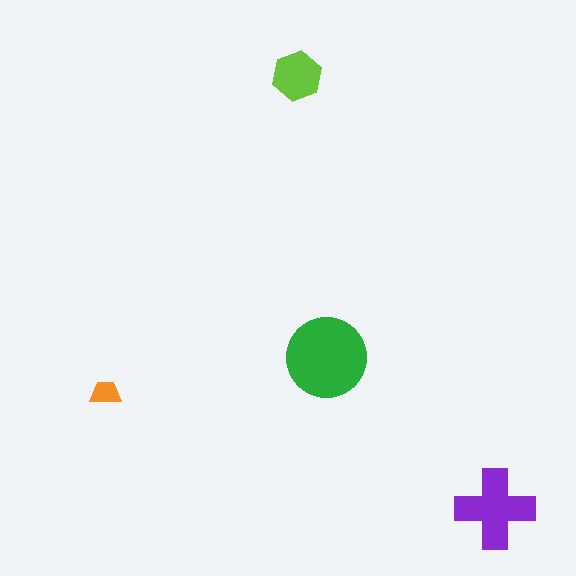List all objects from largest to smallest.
The green circle, the purple cross, the lime hexagon, the orange trapezoid.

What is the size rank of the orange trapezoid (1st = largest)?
4th.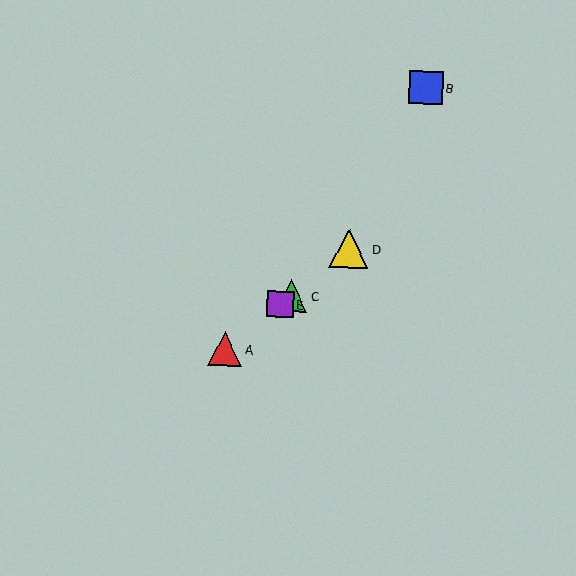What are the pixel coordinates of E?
Object E is at (280, 304).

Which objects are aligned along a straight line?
Objects A, C, D, E are aligned along a straight line.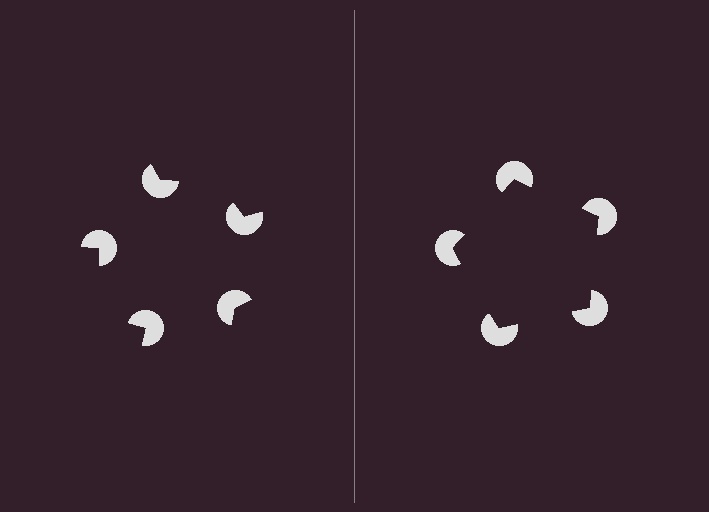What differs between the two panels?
The pac-man discs are positioned identically on both sides; only the wedge orientations differ. On the right they align to a pentagon; on the left they are misaligned.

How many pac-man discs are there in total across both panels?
10 — 5 on each side.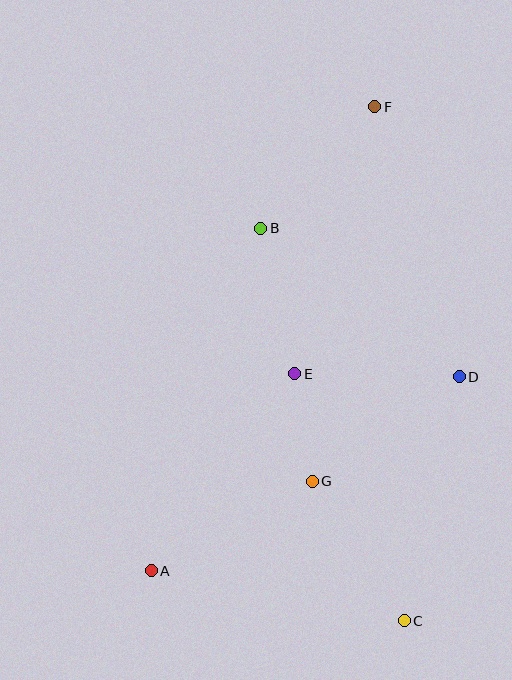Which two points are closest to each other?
Points E and G are closest to each other.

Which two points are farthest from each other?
Points A and F are farthest from each other.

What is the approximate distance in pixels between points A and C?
The distance between A and C is approximately 258 pixels.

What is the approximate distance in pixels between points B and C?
The distance between B and C is approximately 418 pixels.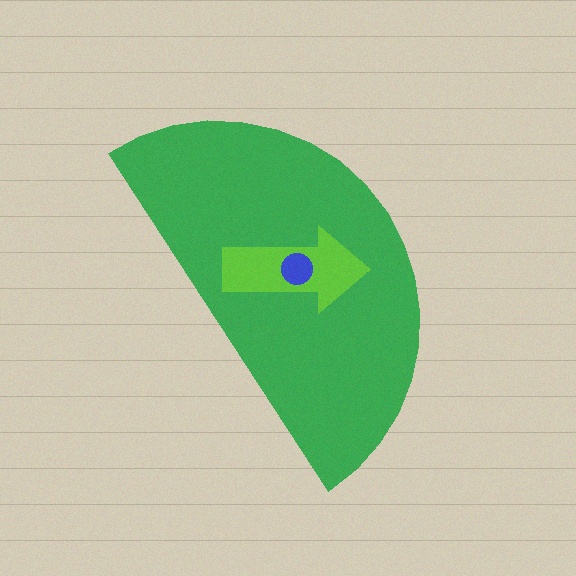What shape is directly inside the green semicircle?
The lime arrow.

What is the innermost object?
The blue circle.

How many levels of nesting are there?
3.